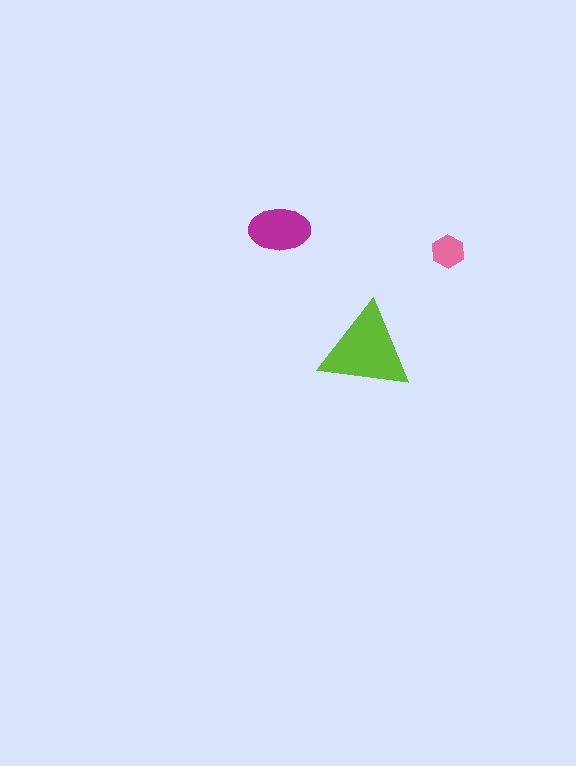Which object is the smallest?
The pink hexagon.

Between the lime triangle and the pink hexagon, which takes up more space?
The lime triangle.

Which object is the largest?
The lime triangle.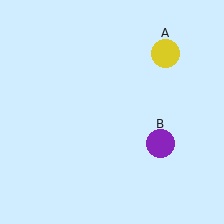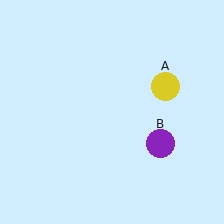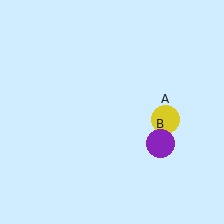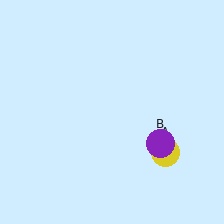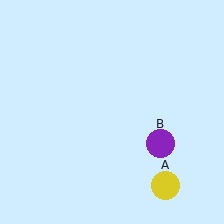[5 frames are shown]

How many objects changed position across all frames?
1 object changed position: yellow circle (object A).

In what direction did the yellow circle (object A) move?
The yellow circle (object A) moved down.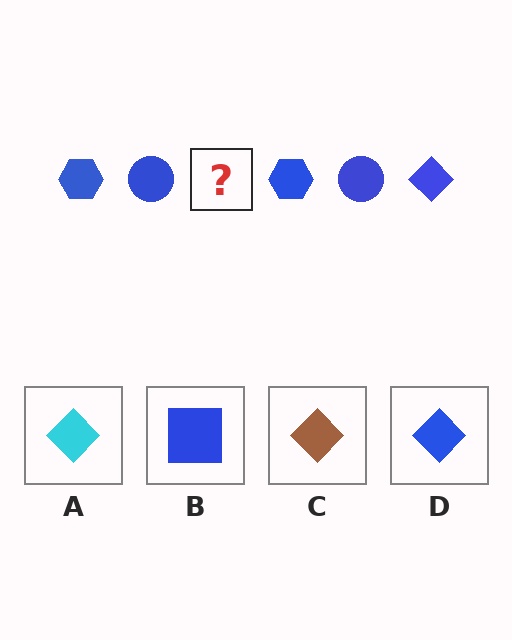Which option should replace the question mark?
Option D.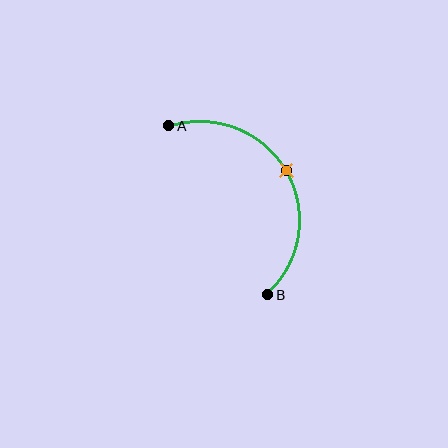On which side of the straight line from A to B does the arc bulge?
The arc bulges to the right of the straight line connecting A and B.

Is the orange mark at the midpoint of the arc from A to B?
Yes. The orange mark lies on the arc at equal arc-length from both A and B — it is the arc midpoint.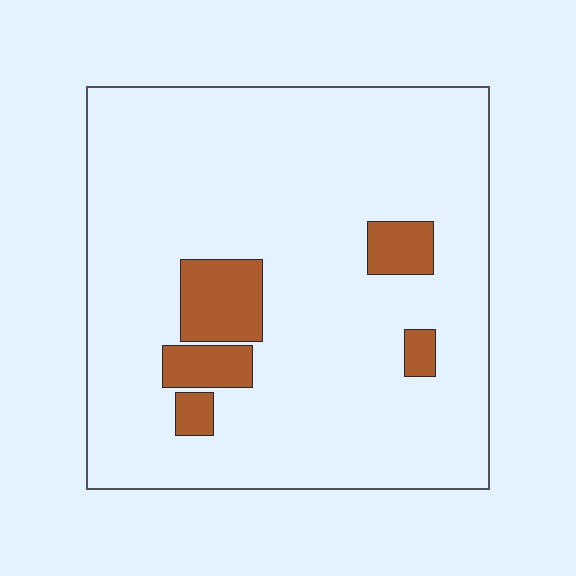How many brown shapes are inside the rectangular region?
5.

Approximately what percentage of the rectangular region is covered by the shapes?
Approximately 10%.